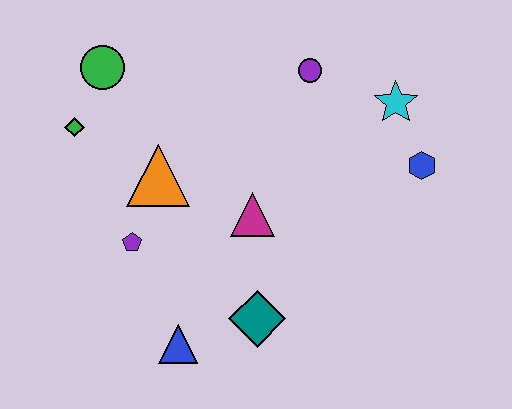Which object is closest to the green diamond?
The green circle is closest to the green diamond.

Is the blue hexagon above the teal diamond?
Yes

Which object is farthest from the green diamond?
The blue hexagon is farthest from the green diamond.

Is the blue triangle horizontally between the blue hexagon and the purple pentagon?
Yes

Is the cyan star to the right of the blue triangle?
Yes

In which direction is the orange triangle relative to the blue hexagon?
The orange triangle is to the left of the blue hexagon.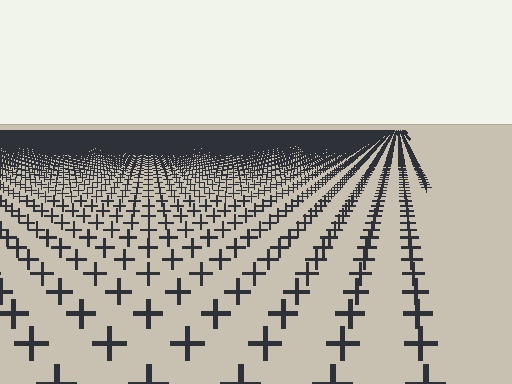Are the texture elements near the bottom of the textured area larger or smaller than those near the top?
Larger. Near the bottom, elements are closer to the viewer and appear at a bigger on-screen size.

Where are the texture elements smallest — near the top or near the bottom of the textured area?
Near the top.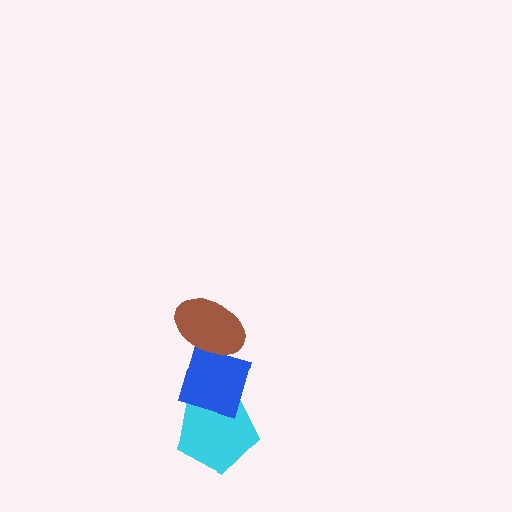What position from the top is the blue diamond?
The blue diamond is 2nd from the top.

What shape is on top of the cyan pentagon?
The blue diamond is on top of the cyan pentagon.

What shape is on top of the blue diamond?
The brown ellipse is on top of the blue diamond.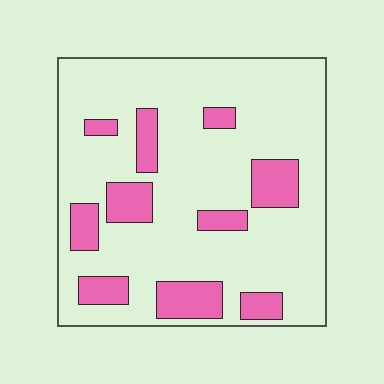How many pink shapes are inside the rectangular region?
10.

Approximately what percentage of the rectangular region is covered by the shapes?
Approximately 20%.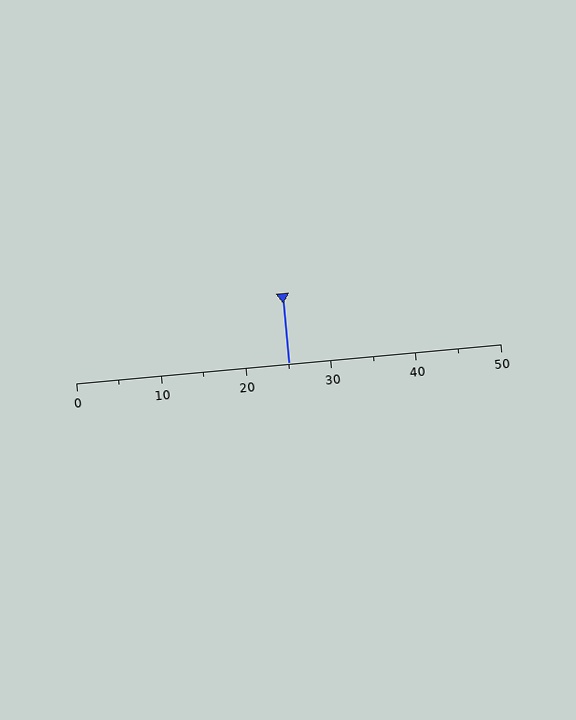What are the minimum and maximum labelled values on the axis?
The axis runs from 0 to 50.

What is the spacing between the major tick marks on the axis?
The major ticks are spaced 10 apart.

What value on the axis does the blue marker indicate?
The marker indicates approximately 25.